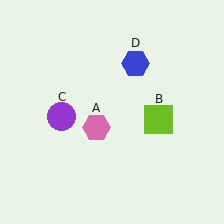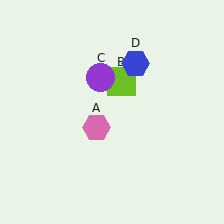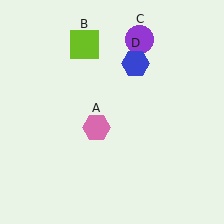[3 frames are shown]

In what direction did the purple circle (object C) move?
The purple circle (object C) moved up and to the right.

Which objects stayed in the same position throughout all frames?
Pink hexagon (object A) and blue hexagon (object D) remained stationary.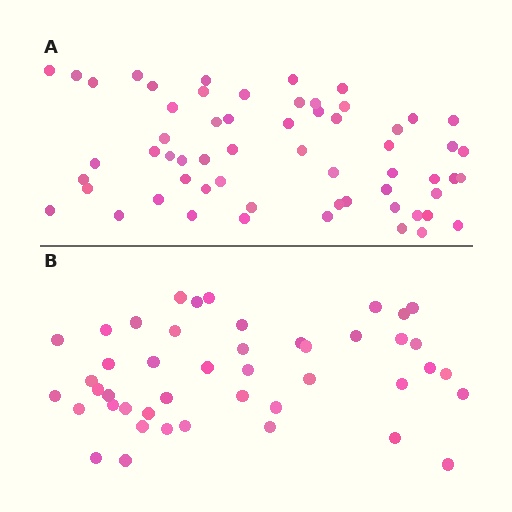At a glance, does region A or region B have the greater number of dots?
Region A (the top region) has more dots.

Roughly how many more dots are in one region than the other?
Region A has approximately 15 more dots than region B.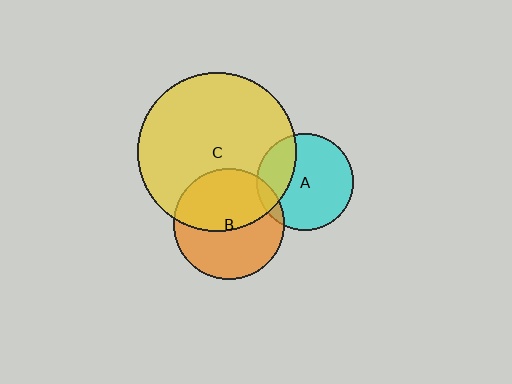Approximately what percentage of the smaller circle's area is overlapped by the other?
Approximately 30%.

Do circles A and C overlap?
Yes.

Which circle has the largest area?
Circle C (yellow).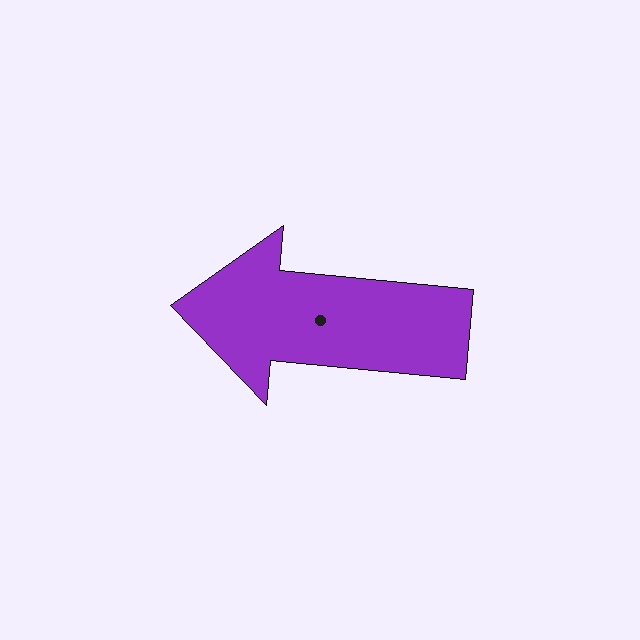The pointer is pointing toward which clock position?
Roughly 9 o'clock.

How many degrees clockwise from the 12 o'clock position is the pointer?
Approximately 276 degrees.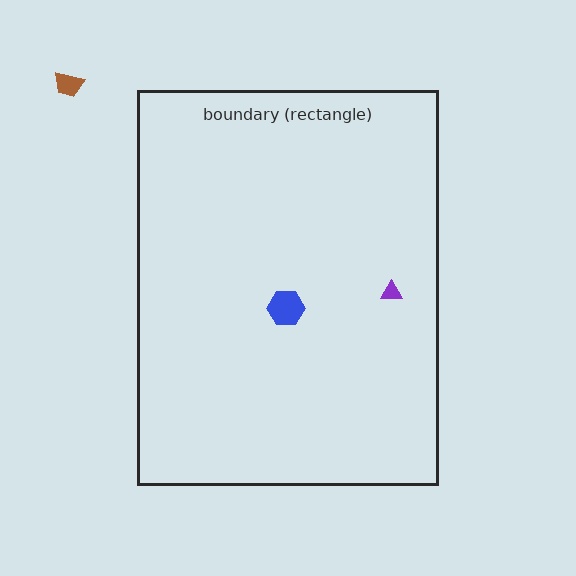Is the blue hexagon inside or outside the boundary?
Inside.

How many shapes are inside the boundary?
2 inside, 1 outside.